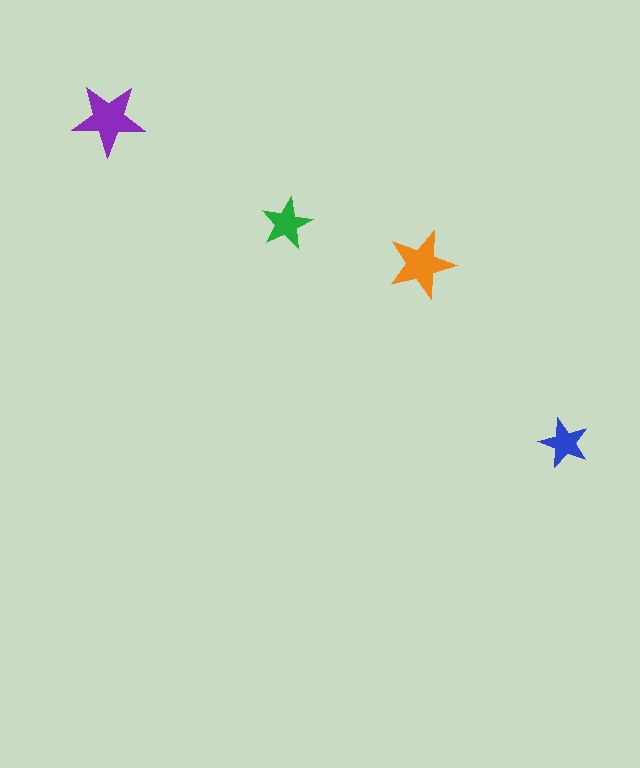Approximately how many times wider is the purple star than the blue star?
About 1.5 times wider.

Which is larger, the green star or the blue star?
The green one.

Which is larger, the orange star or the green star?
The orange one.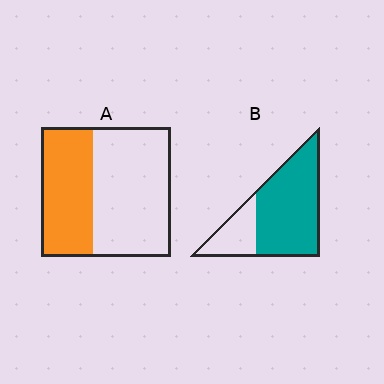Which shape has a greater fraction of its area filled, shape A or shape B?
Shape B.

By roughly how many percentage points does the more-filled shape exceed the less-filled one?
By roughly 35 percentage points (B over A).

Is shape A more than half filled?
No.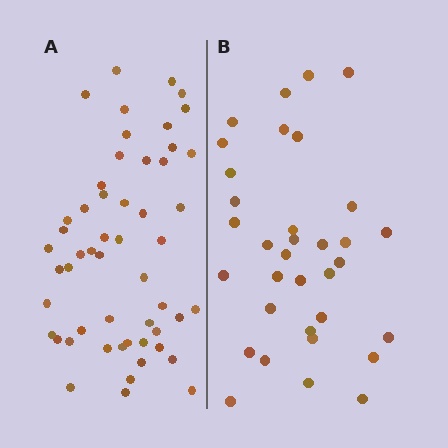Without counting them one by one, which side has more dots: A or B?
Region A (the left region) has more dots.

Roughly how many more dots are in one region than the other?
Region A has approximately 20 more dots than region B.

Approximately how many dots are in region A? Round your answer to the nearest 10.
About 50 dots. (The exact count is 53, which rounds to 50.)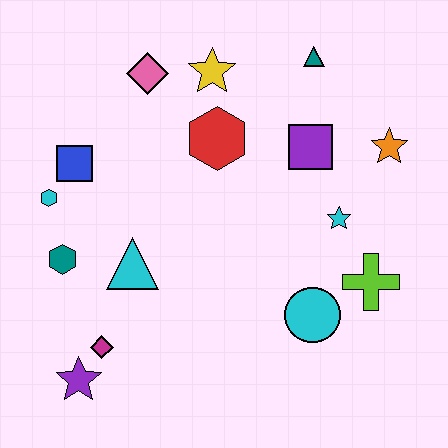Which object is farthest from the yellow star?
The purple star is farthest from the yellow star.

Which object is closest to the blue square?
The cyan hexagon is closest to the blue square.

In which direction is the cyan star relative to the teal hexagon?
The cyan star is to the right of the teal hexagon.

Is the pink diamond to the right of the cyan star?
No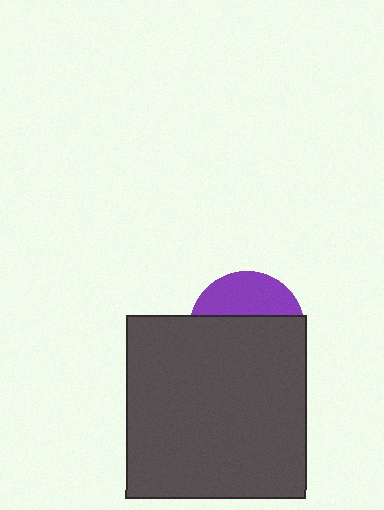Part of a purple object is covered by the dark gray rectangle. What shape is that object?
It is a circle.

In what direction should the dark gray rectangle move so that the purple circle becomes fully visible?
The dark gray rectangle should move down. That is the shortest direction to clear the overlap and leave the purple circle fully visible.